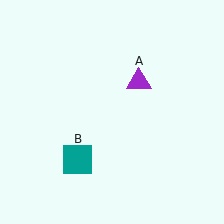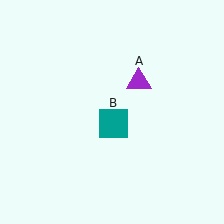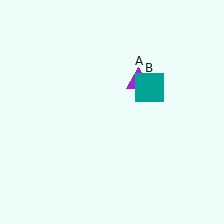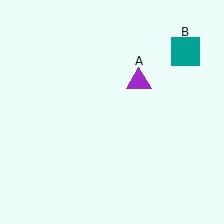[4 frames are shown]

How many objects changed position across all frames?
1 object changed position: teal square (object B).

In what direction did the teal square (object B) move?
The teal square (object B) moved up and to the right.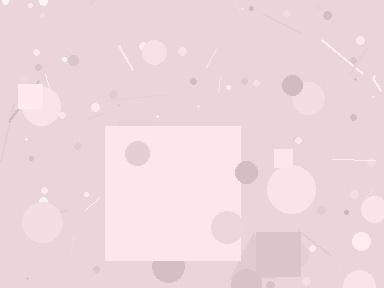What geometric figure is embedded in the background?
A square is embedded in the background.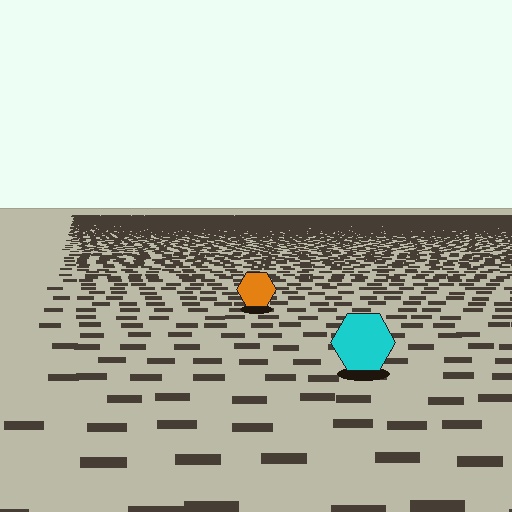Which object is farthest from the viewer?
The orange hexagon is farthest from the viewer. It appears smaller and the ground texture around it is denser.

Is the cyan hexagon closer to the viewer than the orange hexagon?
Yes. The cyan hexagon is closer — you can tell from the texture gradient: the ground texture is coarser near it.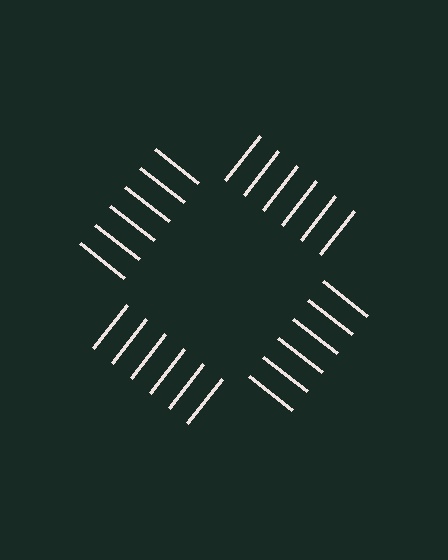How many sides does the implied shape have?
4 sides — the line-ends trace a square.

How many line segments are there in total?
24 — 6 along each of the 4 edges.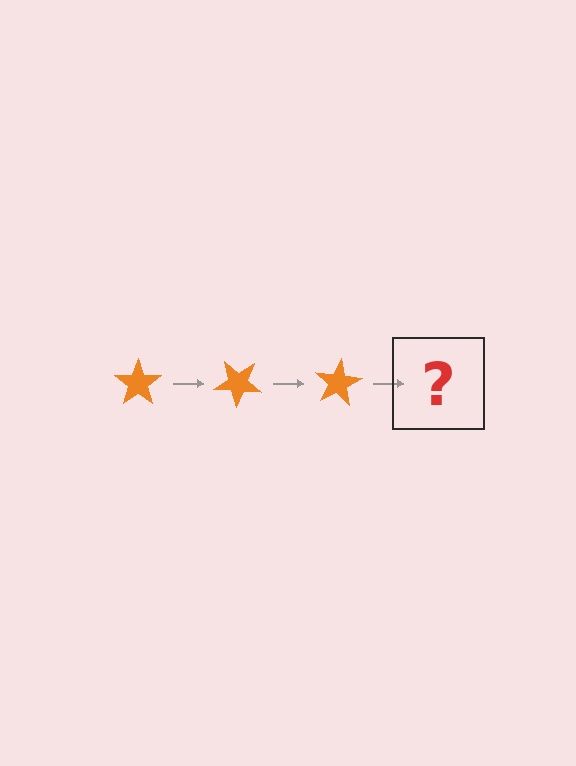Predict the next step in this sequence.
The next step is an orange star rotated 120 degrees.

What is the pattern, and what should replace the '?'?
The pattern is that the star rotates 40 degrees each step. The '?' should be an orange star rotated 120 degrees.